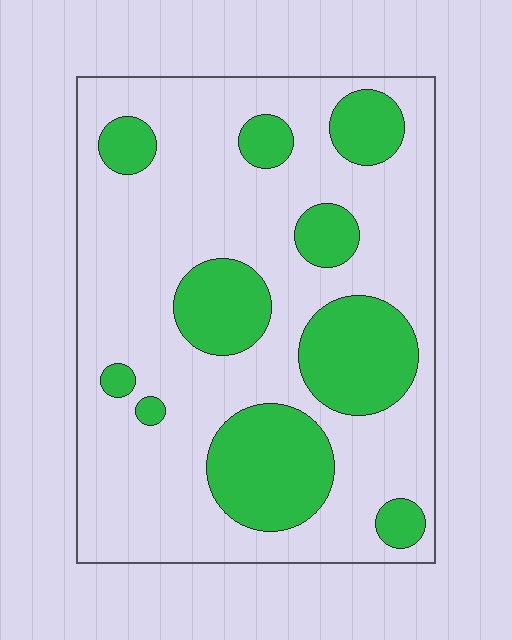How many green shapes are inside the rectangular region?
10.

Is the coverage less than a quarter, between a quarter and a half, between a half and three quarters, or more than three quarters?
Between a quarter and a half.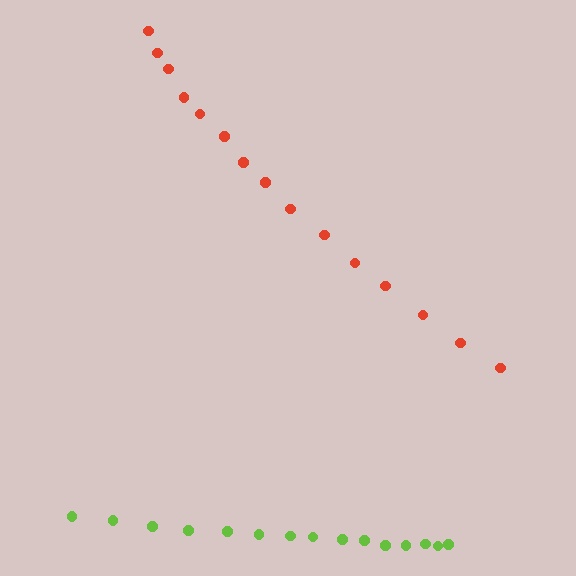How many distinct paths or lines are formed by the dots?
There are 2 distinct paths.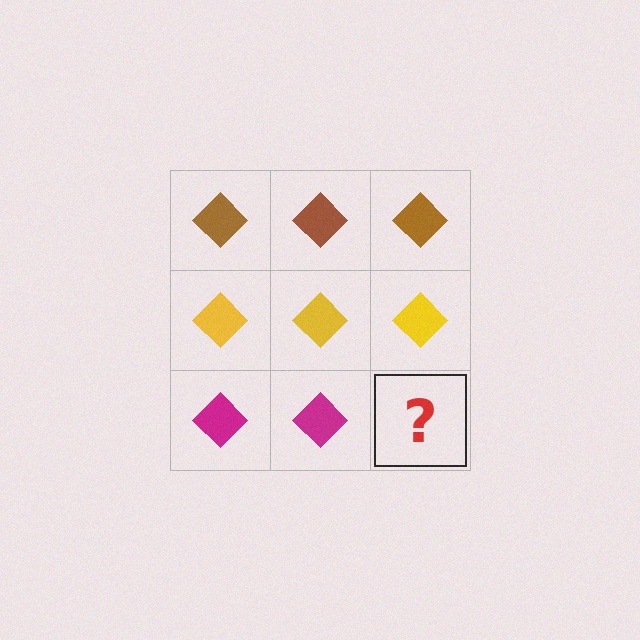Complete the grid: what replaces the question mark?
The question mark should be replaced with a magenta diamond.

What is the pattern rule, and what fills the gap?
The rule is that each row has a consistent color. The gap should be filled with a magenta diamond.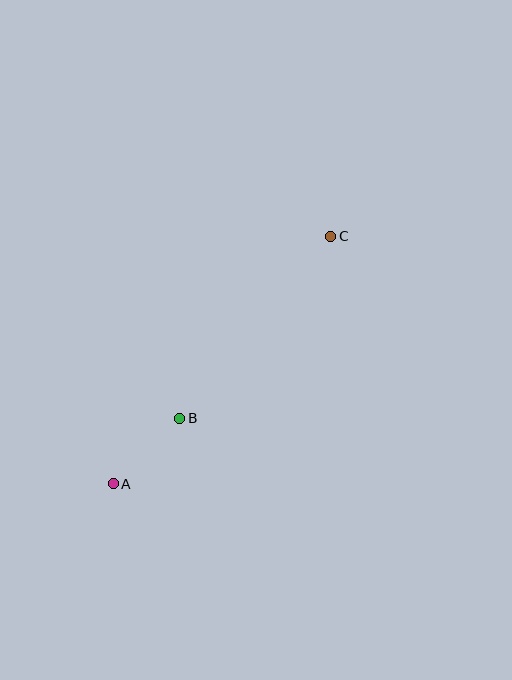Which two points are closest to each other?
Points A and B are closest to each other.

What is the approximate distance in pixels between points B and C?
The distance between B and C is approximately 236 pixels.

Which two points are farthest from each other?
Points A and C are farthest from each other.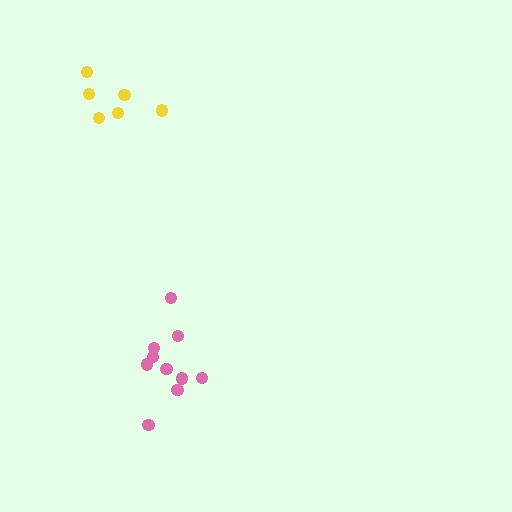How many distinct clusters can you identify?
There are 2 distinct clusters.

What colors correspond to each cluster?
The clusters are colored: yellow, pink.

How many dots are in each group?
Group 1: 6 dots, Group 2: 10 dots (16 total).